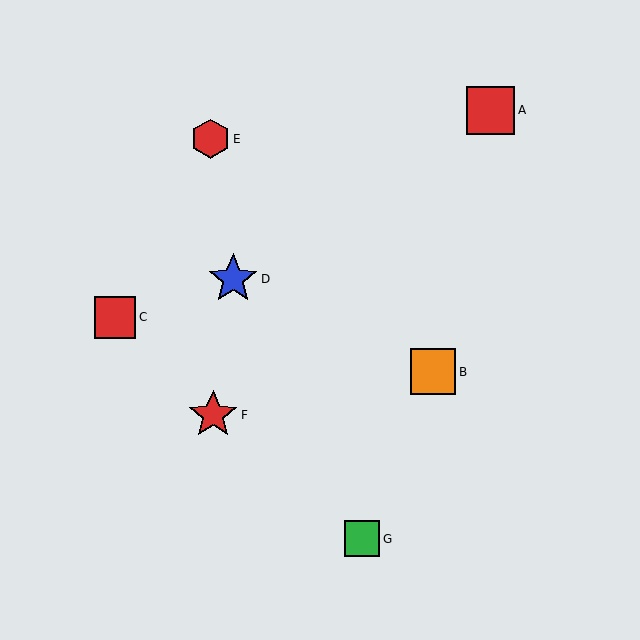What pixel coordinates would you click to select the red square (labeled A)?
Click at (491, 110) to select the red square A.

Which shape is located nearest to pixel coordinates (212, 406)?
The red star (labeled F) at (213, 415) is nearest to that location.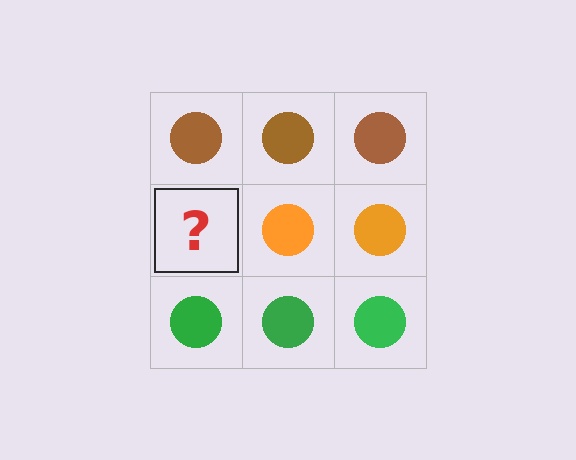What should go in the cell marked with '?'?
The missing cell should contain an orange circle.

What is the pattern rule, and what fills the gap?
The rule is that each row has a consistent color. The gap should be filled with an orange circle.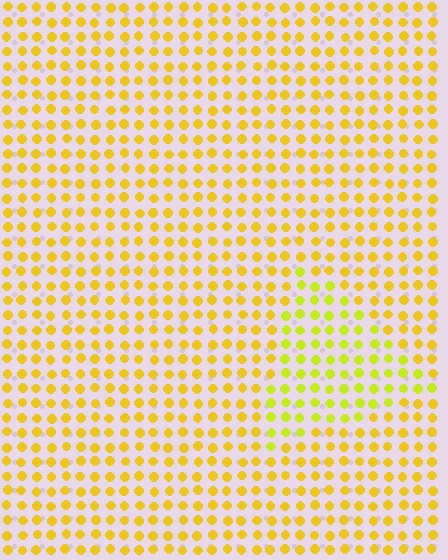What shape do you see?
I see a triangle.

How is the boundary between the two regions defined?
The boundary is defined purely by a slight shift in hue (about 23 degrees). Spacing, size, and orientation are identical on both sides.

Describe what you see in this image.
The image is filled with small yellow elements in a uniform arrangement. A triangle-shaped region is visible where the elements are tinted to a slightly different hue, forming a subtle color boundary.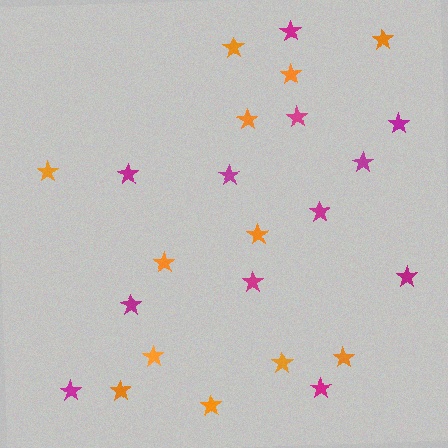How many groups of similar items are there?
There are 2 groups: one group of magenta stars (12) and one group of orange stars (12).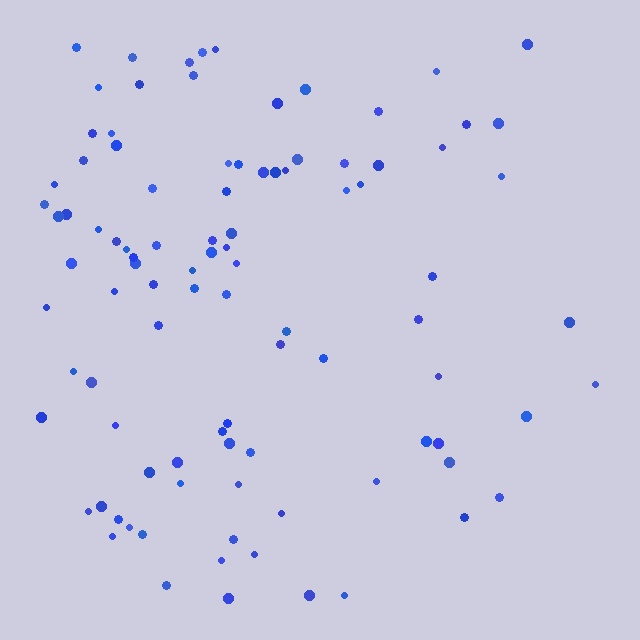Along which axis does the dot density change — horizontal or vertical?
Horizontal.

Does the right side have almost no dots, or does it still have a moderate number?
Still a moderate number, just noticeably fewer than the left.